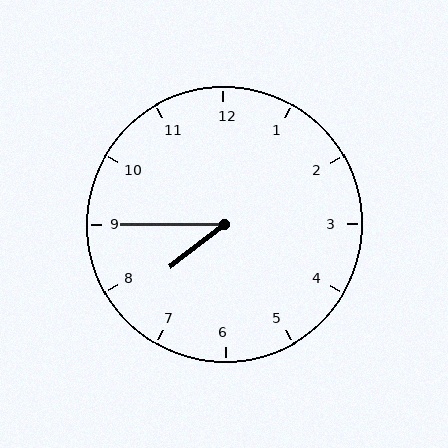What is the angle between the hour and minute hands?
Approximately 38 degrees.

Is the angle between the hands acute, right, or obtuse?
It is acute.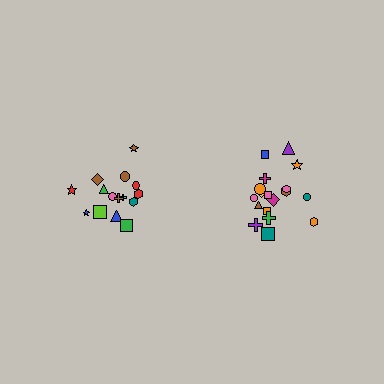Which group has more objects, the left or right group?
The right group.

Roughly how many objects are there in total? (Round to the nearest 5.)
Roughly 35 objects in total.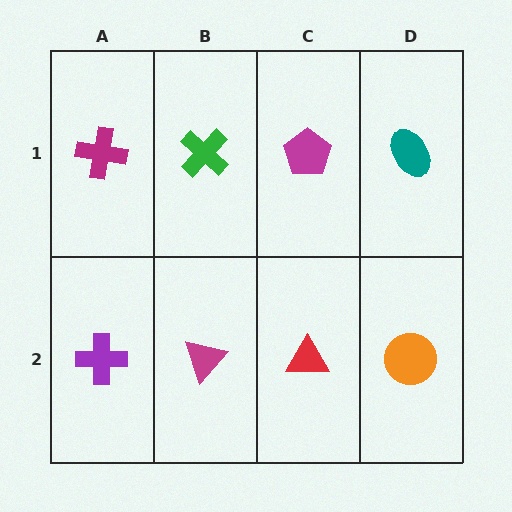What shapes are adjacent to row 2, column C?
A magenta pentagon (row 1, column C), a magenta triangle (row 2, column B), an orange circle (row 2, column D).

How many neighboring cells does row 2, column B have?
3.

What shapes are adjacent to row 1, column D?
An orange circle (row 2, column D), a magenta pentagon (row 1, column C).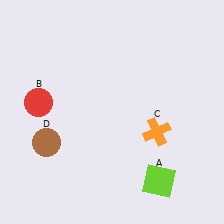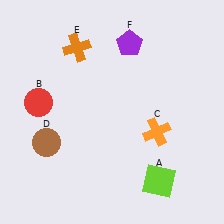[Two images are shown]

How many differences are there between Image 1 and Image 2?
There are 2 differences between the two images.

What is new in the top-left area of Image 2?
An orange cross (E) was added in the top-left area of Image 2.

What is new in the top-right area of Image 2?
A purple pentagon (F) was added in the top-right area of Image 2.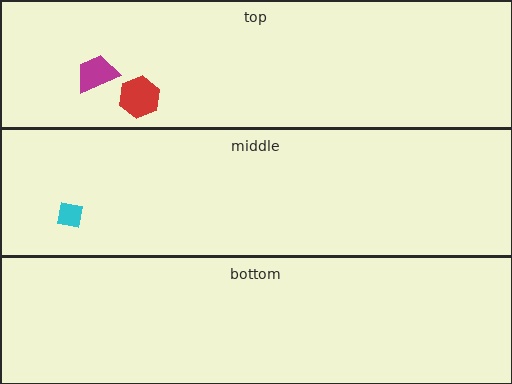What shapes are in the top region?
The red hexagon, the magenta trapezoid.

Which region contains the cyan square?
The middle region.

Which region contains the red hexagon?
The top region.